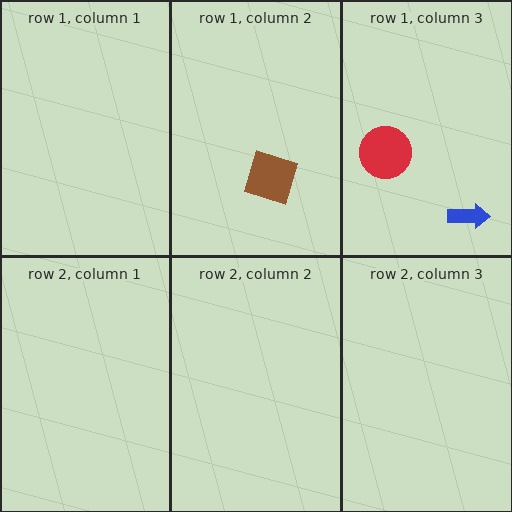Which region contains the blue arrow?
The row 1, column 3 region.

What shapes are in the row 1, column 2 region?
The brown square.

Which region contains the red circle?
The row 1, column 3 region.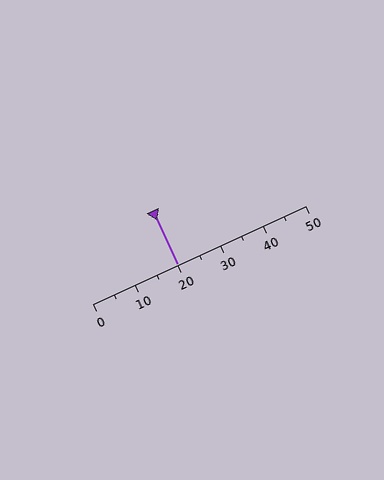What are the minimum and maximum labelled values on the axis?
The axis runs from 0 to 50.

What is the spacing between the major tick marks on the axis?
The major ticks are spaced 10 apart.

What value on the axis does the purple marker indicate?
The marker indicates approximately 20.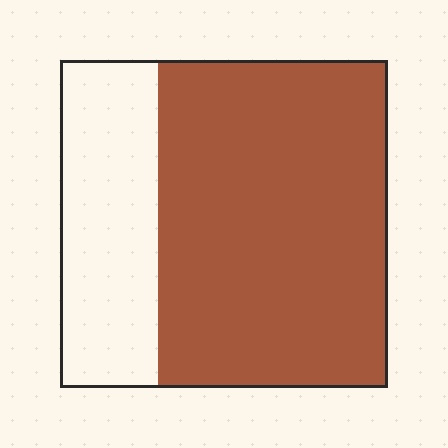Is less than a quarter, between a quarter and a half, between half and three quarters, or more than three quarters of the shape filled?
Between half and three quarters.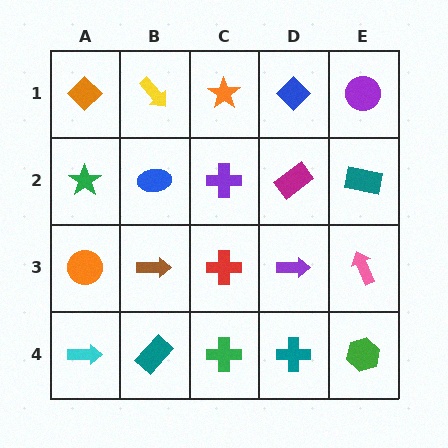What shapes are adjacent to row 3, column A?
A green star (row 2, column A), a cyan arrow (row 4, column A), a brown arrow (row 3, column B).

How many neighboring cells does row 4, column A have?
2.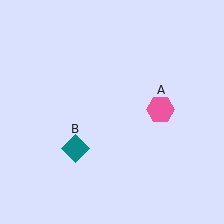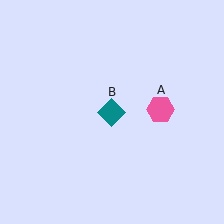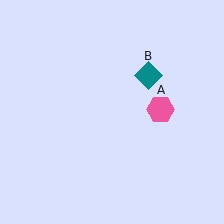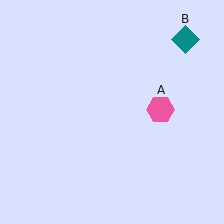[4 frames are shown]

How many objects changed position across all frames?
1 object changed position: teal diamond (object B).